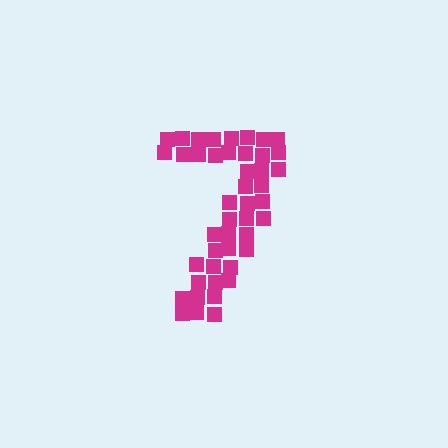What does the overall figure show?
The overall figure shows the digit 7.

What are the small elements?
The small elements are squares.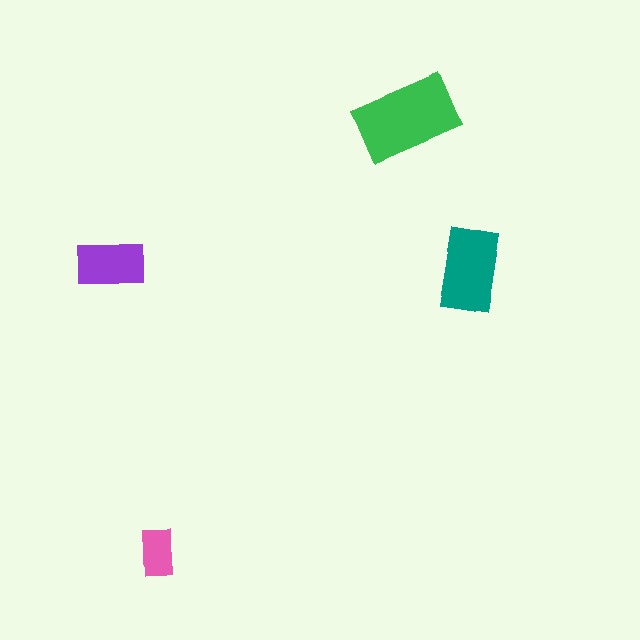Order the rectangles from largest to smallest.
the green one, the teal one, the purple one, the pink one.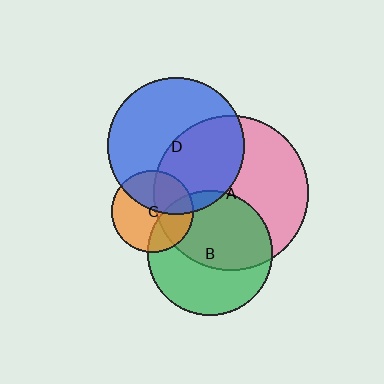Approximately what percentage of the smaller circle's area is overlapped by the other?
Approximately 5%.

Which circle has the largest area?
Circle A (pink).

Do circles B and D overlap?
Yes.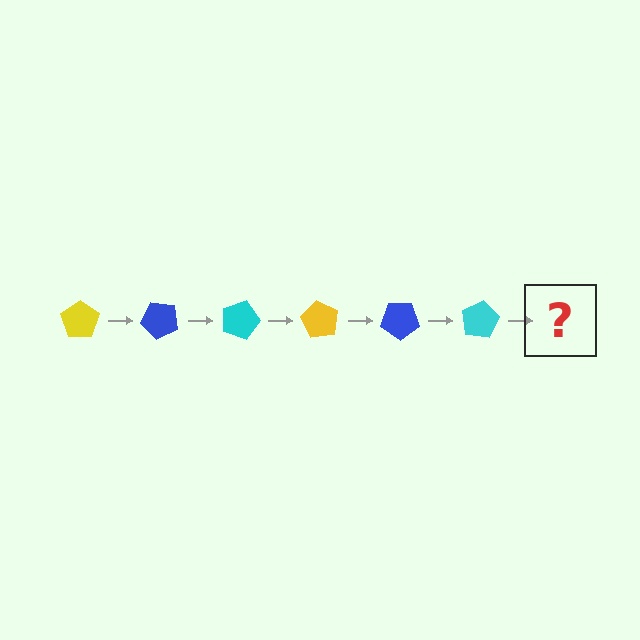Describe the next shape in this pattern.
It should be a yellow pentagon, rotated 270 degrees from the start.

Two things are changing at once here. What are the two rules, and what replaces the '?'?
The two rules are that it rotates 45 degrees each step and the color cycles through yellow, blue, and cyan. The '?' should be a yellow pentagon, rotated 270 degrees from the start.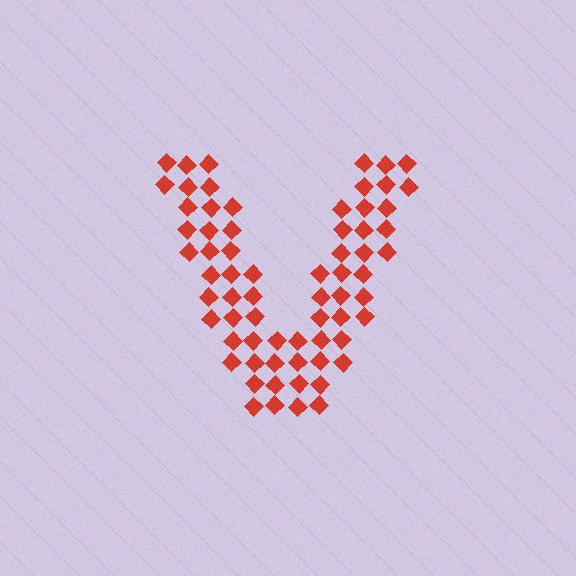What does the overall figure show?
The overall figure shows the letter V.